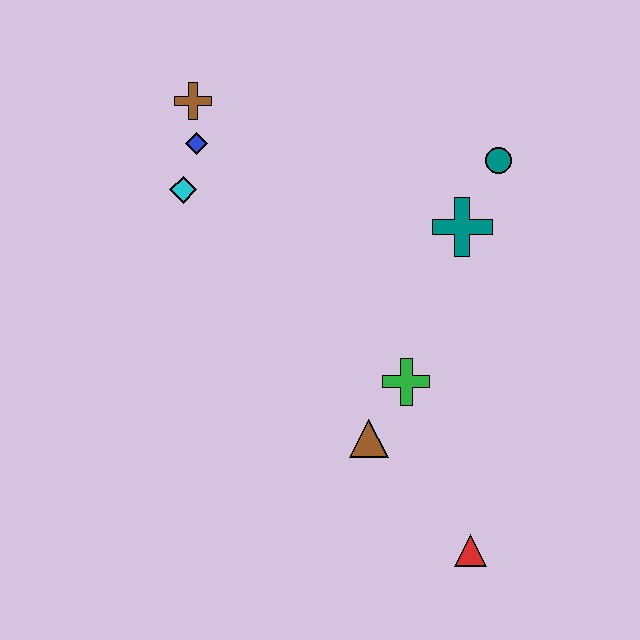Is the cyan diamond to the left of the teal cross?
Yes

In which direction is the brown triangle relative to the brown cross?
The brown triangle is below the brown cross.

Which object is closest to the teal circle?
The teal cross is closest to the teal circle.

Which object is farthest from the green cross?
The brown cross is farthest from the green cross.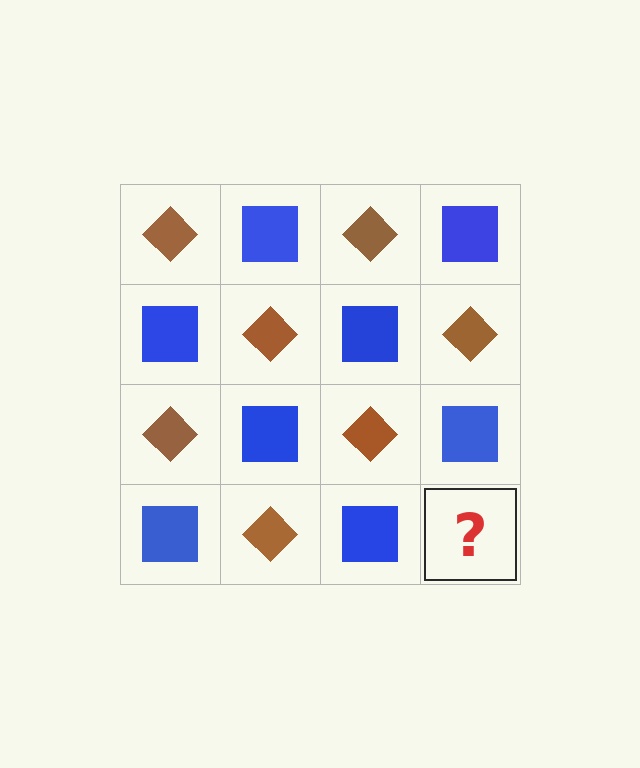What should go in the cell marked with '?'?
The missing cell should contain a brown diamond.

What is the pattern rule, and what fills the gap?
The rule is that it alternates brown diamond and blue square in a checkerboard pattern. The gap should be filled with a brown diamond.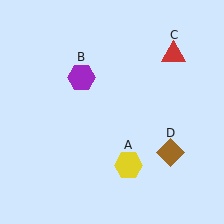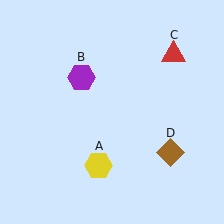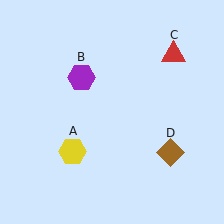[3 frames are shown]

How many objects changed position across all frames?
1 object changed position: yellow hexagon (object A).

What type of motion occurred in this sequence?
The yellow hexagon (object A) rotated clockwise around the center of the scene.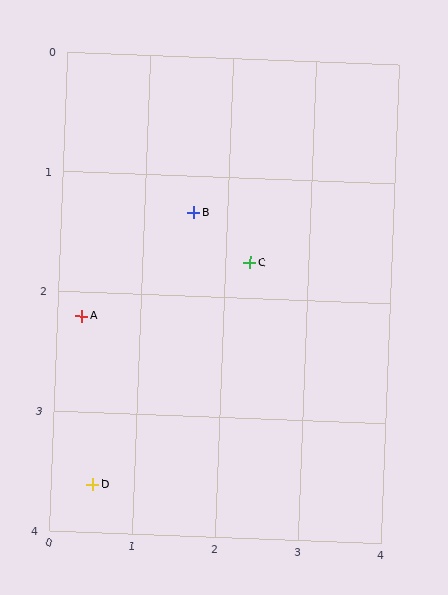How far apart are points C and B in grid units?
Points C and B are about 0.8 grid units apart.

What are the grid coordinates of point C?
Point C is at approximately (2.3, 1.7).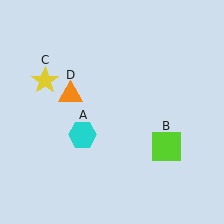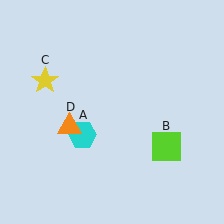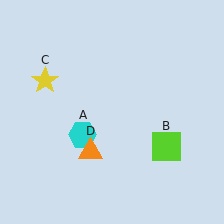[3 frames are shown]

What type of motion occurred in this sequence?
The orange triangle (object D) rotated counterclockwise around the center of the scene.